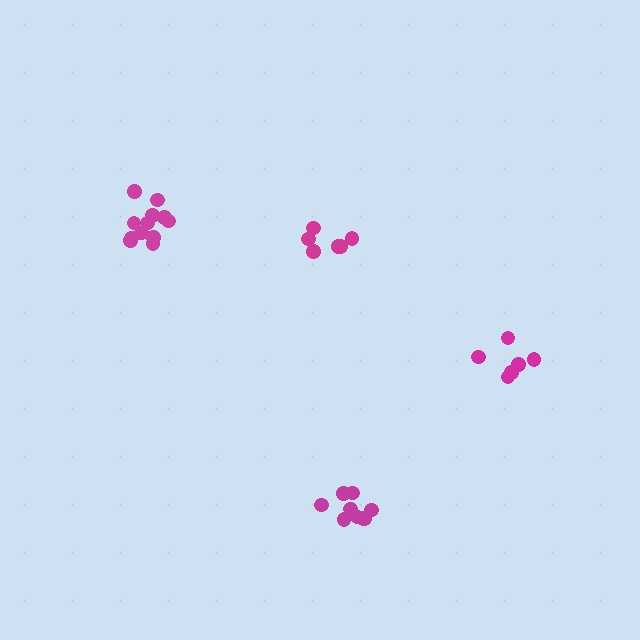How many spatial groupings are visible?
There are 4 spatial groupings.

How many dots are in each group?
Group 1: 6 dots, Group 2: 12 dots, Group 3: 9 dots, Group 4: 6 dots (33 total).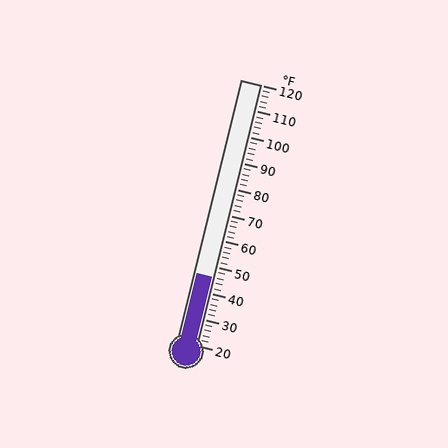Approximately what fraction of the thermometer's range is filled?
The thermometer is filled to approximately 25% of its range.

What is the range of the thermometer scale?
The thermometer scale ranges from 20°F to 120°F.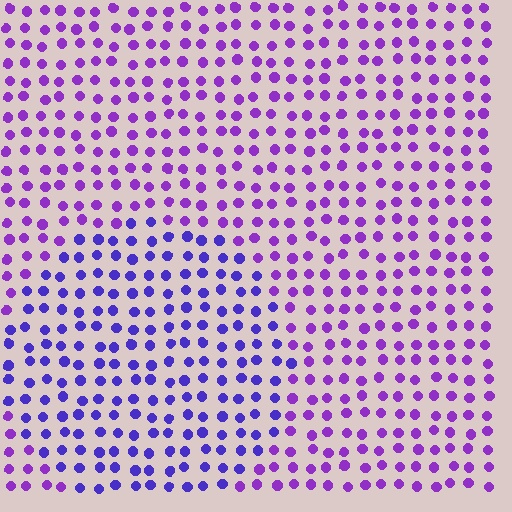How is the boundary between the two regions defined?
The boundary is defined purely by a slight shift in hue (about 29 degrees). Spacing, size, and orientation are identical on both sides.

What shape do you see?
I see a circle.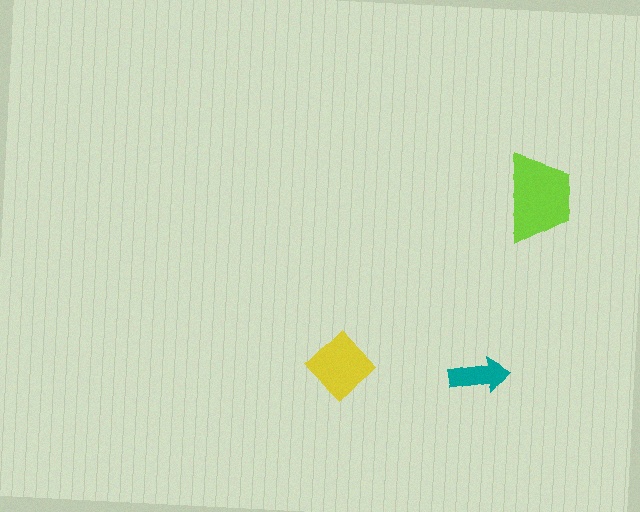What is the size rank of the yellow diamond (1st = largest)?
2nd.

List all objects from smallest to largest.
The teal arrow, the yellow diamond, the lime trapezoid.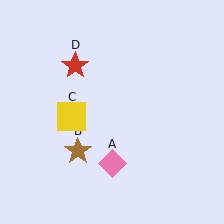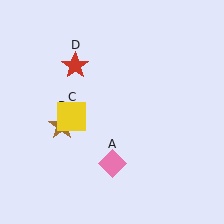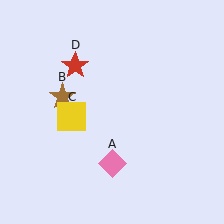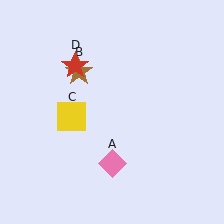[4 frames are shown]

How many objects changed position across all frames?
1 object changed position: brown star (object B).